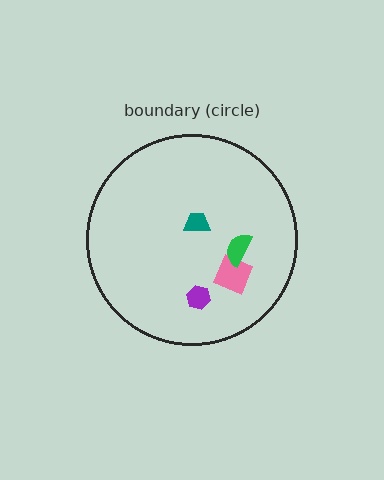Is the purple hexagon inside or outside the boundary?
Inside.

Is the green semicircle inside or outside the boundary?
Inside.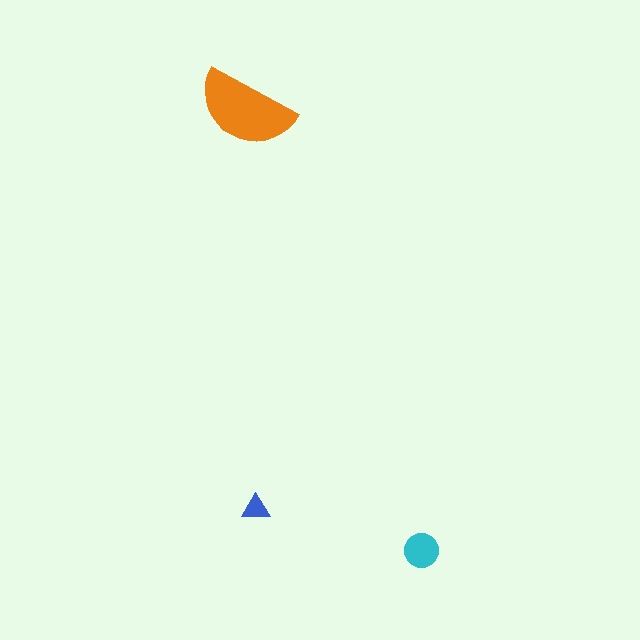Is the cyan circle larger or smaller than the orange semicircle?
Smaller.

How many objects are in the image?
There are 3 objects in the image.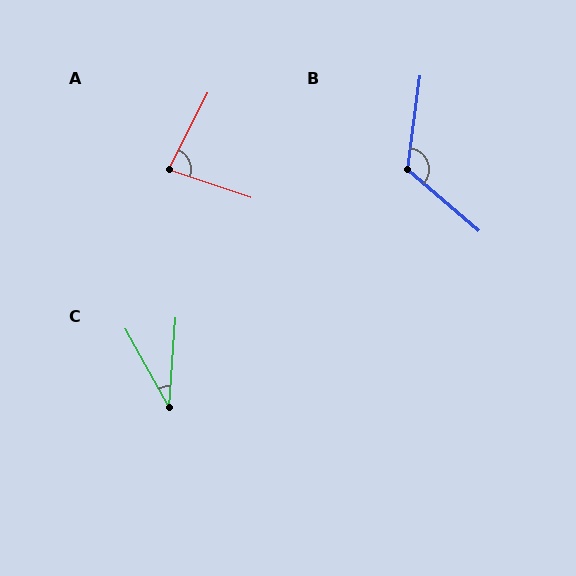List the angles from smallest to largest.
C (33°), A (82°), B (123°).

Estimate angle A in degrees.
Approximately 82 degrees.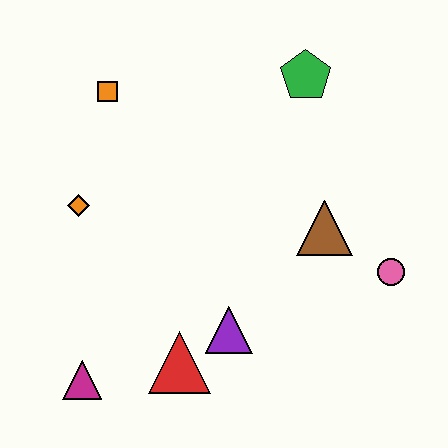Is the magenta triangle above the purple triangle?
No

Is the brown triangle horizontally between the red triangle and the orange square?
No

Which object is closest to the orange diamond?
The orange square is closest to the orange diamond.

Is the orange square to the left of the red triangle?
Yes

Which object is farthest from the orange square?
The pink circle is farthest from the orange square.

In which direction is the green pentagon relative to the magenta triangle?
The green pentagon is above the magenta triangle.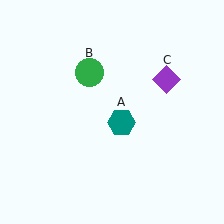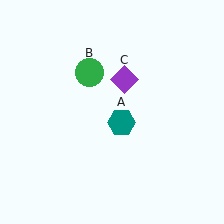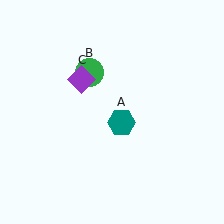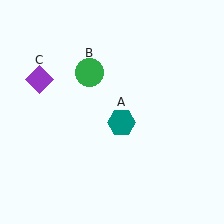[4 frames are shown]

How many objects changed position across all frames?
1 object changed position: purple diamond (object C).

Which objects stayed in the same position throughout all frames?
Teal hexagon (object A) and green circle (object B) remained stationary.